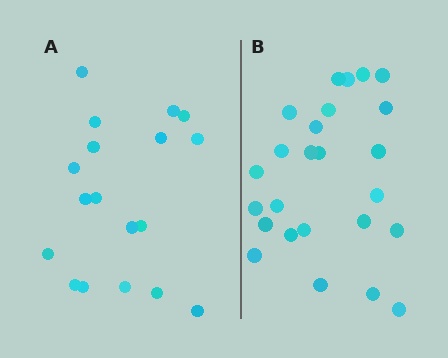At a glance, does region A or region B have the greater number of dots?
Region B (the right region) has more dots.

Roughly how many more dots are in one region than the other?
Region B has roughly 8 or so more dots than region A.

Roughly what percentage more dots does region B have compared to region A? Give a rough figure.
About 40% more.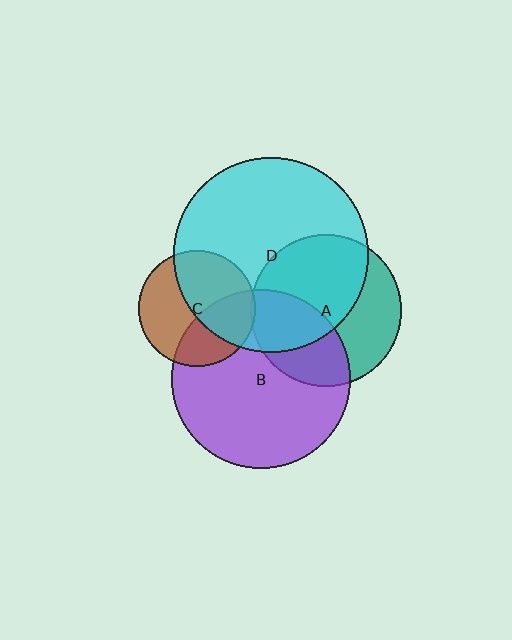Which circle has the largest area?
Circle D (cyan).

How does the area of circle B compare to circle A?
Approximately 1.4 times.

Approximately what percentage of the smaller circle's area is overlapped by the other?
Approximately 25%.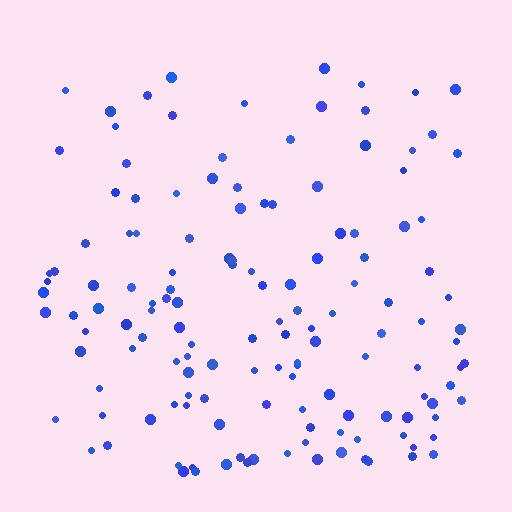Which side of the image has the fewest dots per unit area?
The top.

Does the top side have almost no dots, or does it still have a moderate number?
Still a moderate number, just noticeably fewer than the bottom.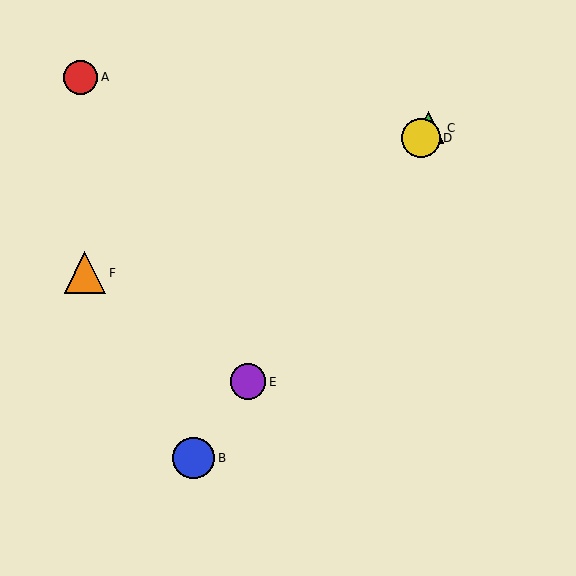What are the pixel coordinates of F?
Object F is at (85, 273).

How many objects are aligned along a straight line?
4 objects (B, C, D, E) are aligned along a straight line.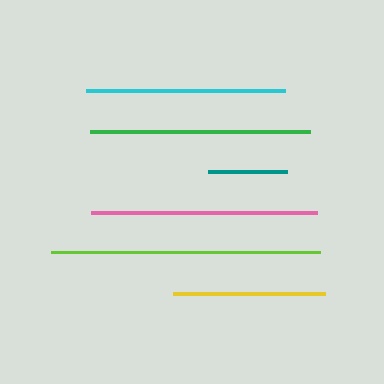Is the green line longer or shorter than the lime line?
The lime line is longer than the green line.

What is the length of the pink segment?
The pink segment is approximately 226 pixels long.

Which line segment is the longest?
The lime line is the longest at approximately 270 pixels.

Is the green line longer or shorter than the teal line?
The green line is longer than the teal line.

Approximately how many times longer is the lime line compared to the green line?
The lime line is approximately 1.2 times the length of the green line.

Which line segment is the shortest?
The teal line is the shortest at approximately 79 pixels.